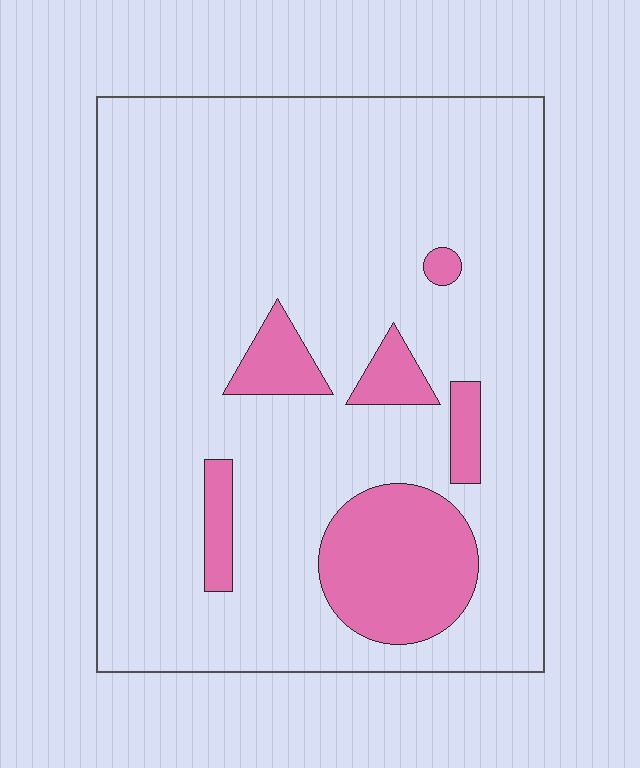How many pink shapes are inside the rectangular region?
6.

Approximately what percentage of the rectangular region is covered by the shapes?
Approximately 15%.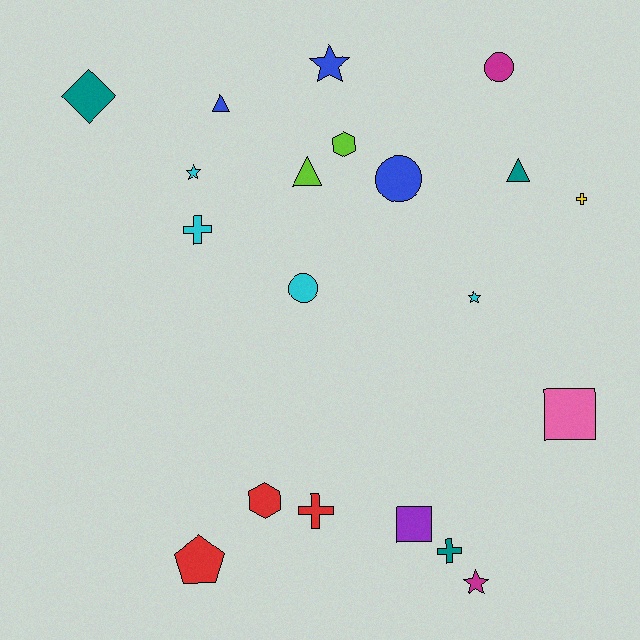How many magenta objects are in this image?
There are 2 magenta objects.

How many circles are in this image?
There are 3 circles.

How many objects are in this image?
There are 20 objects.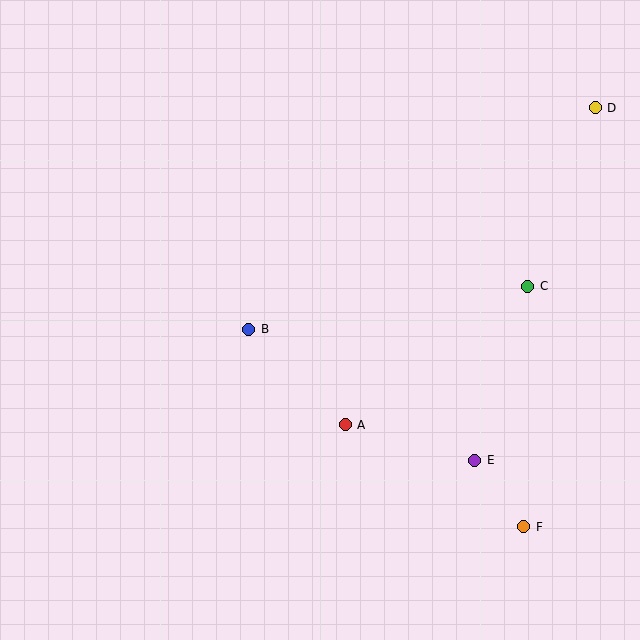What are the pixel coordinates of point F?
Point F is at (524, 527).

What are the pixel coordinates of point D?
Point D is at (595, 108).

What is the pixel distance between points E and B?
The distance between E and B is 261 pixels.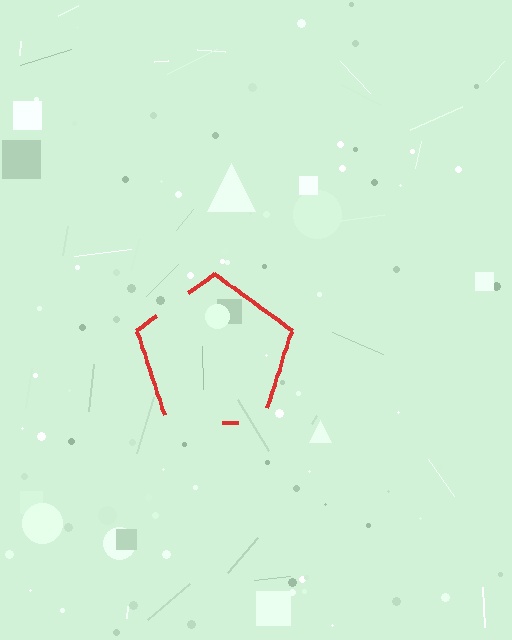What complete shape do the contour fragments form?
The contour fragments form a pentagon.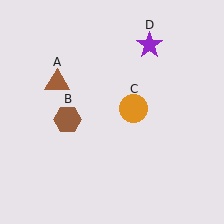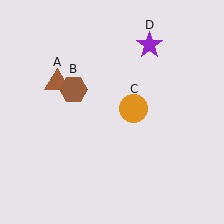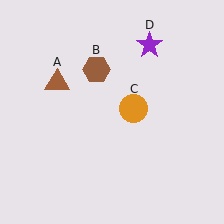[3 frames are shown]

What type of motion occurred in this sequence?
The brown hexagon (object B) rotated clockwise around the center of the scene.